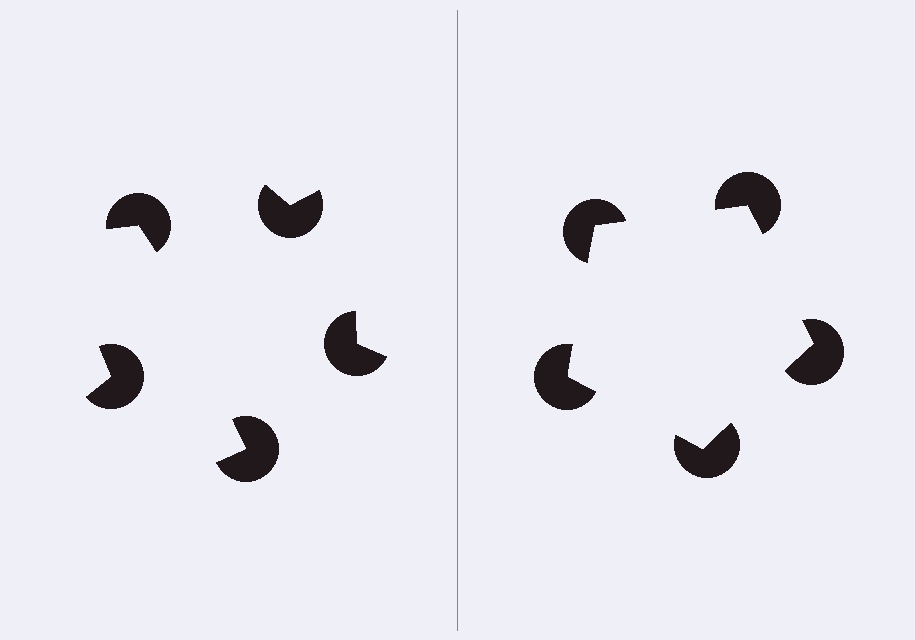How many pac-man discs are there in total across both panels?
10 — 5 on each side.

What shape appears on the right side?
An illusory pentagon.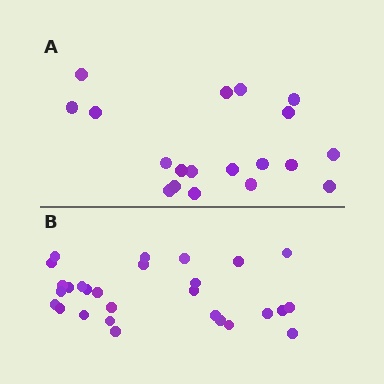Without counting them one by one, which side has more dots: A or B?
Region B (the bottom region) has more dots.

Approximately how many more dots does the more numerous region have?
Region B has roughly 8 or so more dots than region A.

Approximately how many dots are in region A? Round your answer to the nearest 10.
About 20 dots. (The exact count is 19, which rounds to 20.)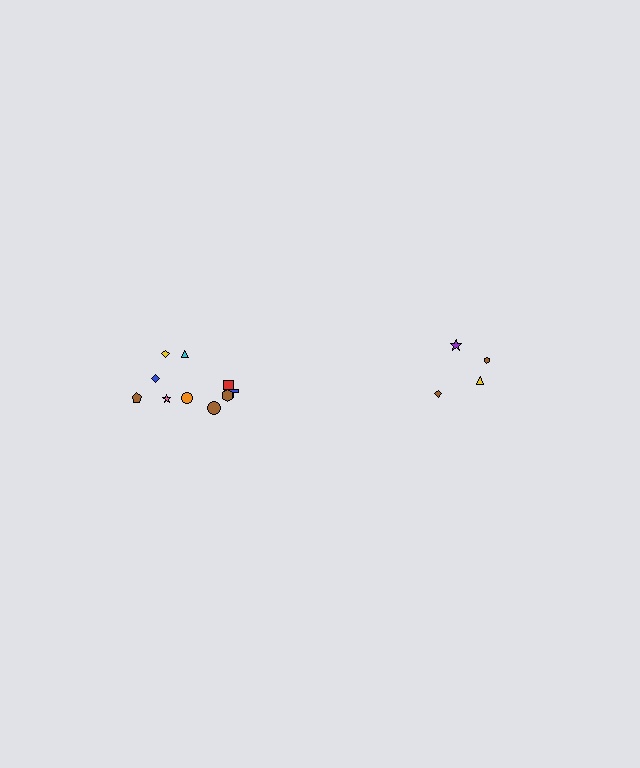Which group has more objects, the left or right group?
The left group.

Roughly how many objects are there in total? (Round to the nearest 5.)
Roughly 15 objects in total.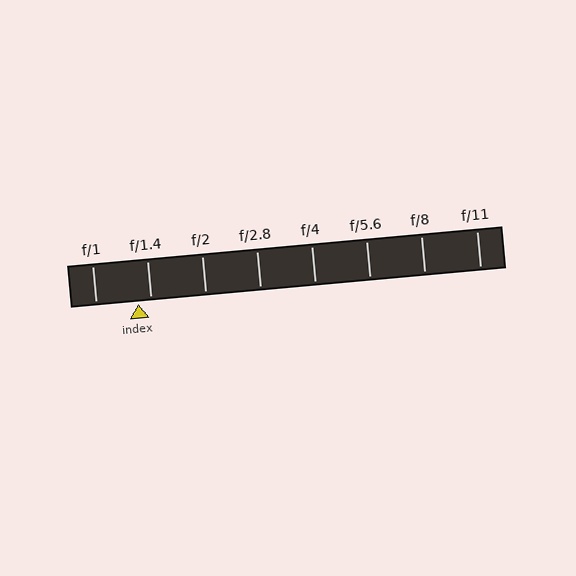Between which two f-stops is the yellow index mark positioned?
The index mark is between f/1 and f/1.4.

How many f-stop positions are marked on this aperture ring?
There are 8 f-stop positions marked.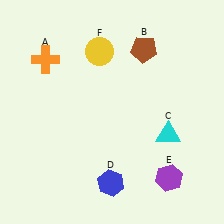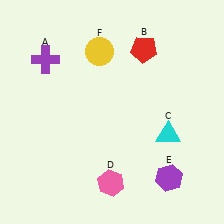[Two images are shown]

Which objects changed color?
A changed from orange to purple. B changed from brown to red. D changed from blue to pink.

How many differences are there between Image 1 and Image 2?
There are 3 differences between the two images.